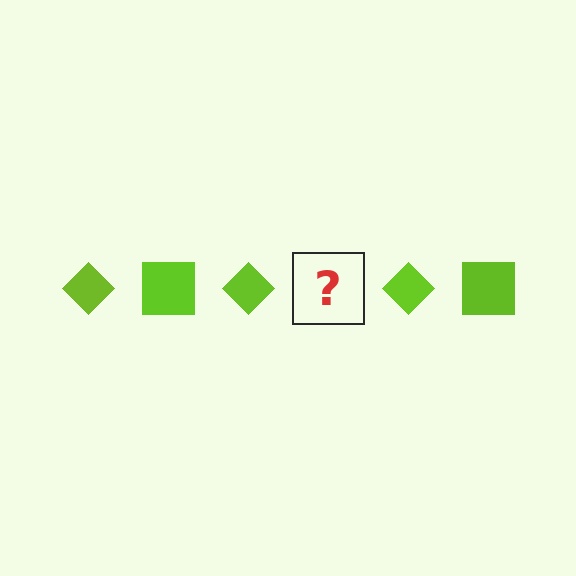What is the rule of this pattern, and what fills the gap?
The rule is that the pattern cycles through diamond, square shapes in lime. The gap should be filled with a lime square.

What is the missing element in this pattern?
The missing element is a lime square.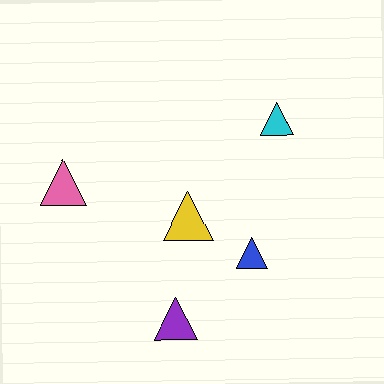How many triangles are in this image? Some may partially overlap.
There are 5 triangles.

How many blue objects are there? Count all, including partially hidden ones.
There is 1 blue object.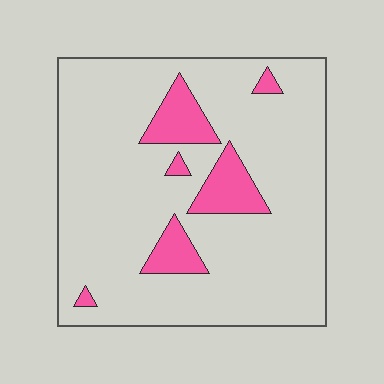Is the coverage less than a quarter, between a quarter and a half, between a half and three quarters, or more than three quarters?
Less than a quarter.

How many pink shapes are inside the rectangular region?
6.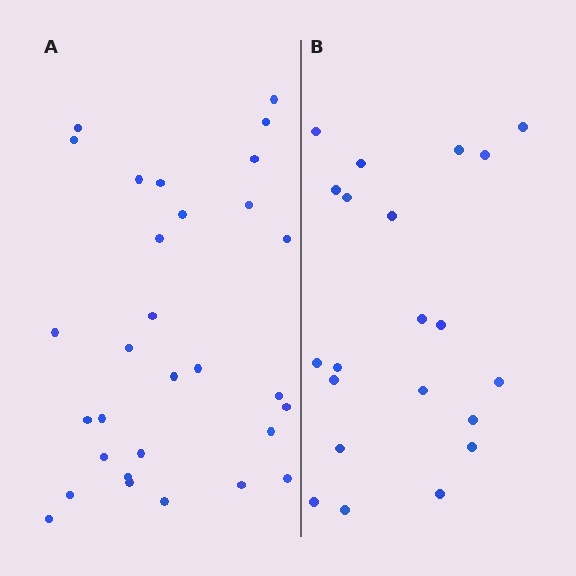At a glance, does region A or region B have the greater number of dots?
Region A (the left region) has more dots.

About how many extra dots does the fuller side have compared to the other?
Region A has roughly 8 or so more dots than region B.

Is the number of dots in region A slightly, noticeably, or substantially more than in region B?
Region A has noticeably more, but not dramatically so. The ratio is roughly 1.4 to 1.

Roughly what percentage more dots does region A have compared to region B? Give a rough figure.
About 45% more.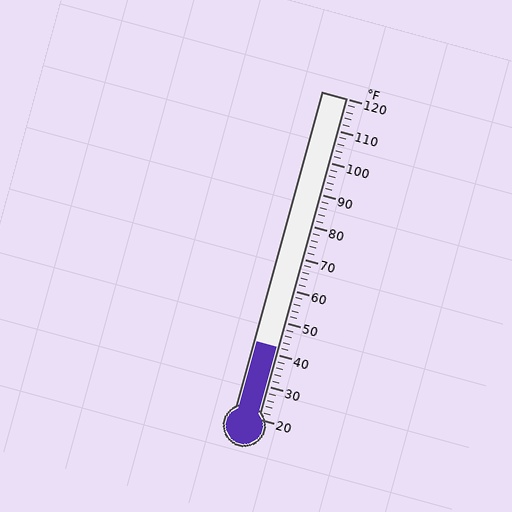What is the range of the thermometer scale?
The thermometer scale ranges from 20°F to 120°F.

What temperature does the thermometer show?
The thermometer shows approximately 42°F.